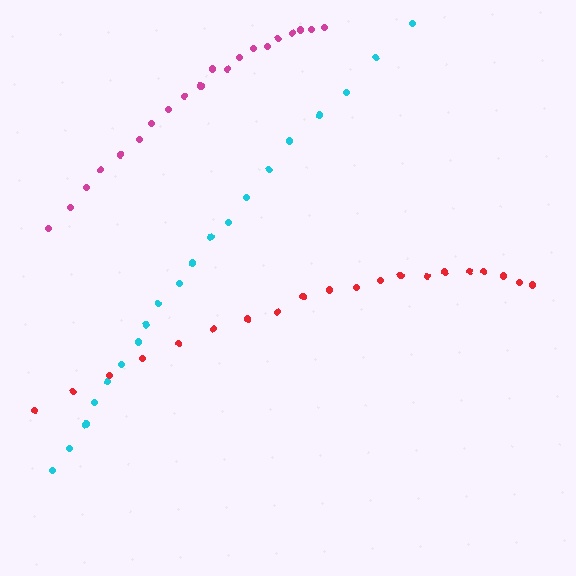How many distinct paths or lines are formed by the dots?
There are 3 distinct paths.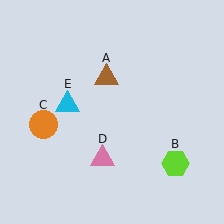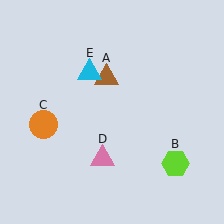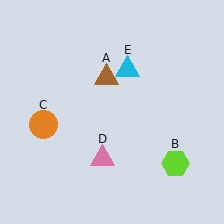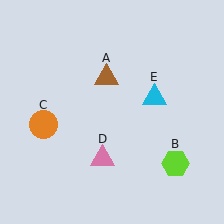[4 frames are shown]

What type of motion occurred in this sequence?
The cyan triangle (object E) rotated clockwise around the center of the scene.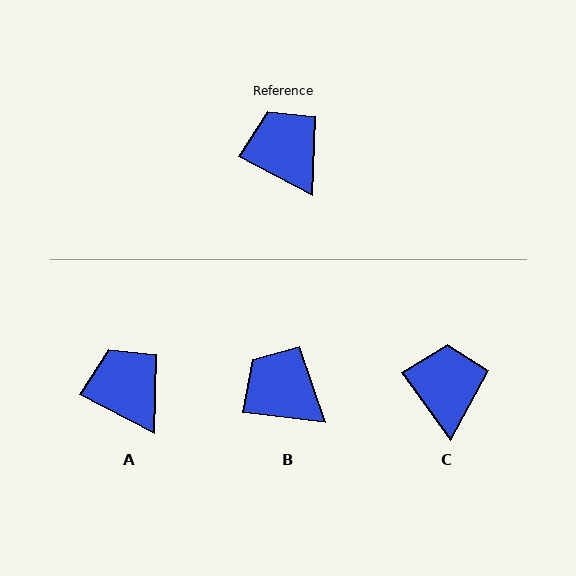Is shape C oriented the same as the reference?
No, it is off by about 26 degrees.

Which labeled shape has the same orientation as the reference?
A.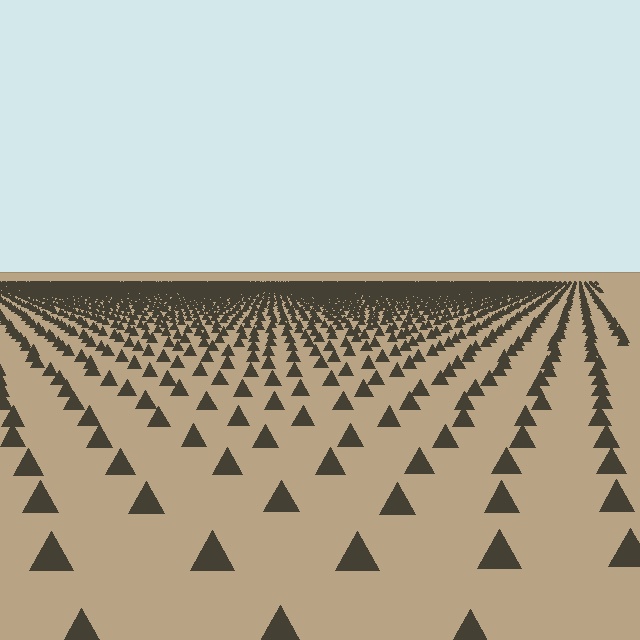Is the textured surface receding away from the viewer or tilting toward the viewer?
The surface is receding away from the viewer. Texture elements get smaller and denser toward the top.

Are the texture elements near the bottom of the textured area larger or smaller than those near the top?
Larger. Near the bottom, elements are closer to the viewer and appear at a bigger on-screen size.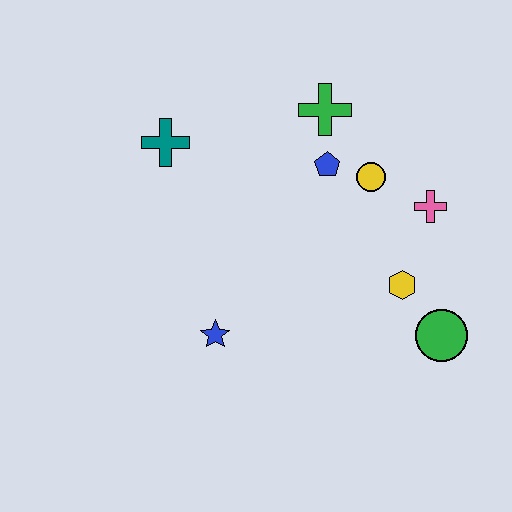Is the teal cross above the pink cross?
Yes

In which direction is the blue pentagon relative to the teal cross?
The blue pentagon is to the right of the teal cross.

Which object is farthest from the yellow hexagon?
The teal cross is farthest from the yellow hexagon.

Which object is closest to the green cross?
The blue pentagon is closest to the green cross.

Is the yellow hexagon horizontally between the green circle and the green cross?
Yes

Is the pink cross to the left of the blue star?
No